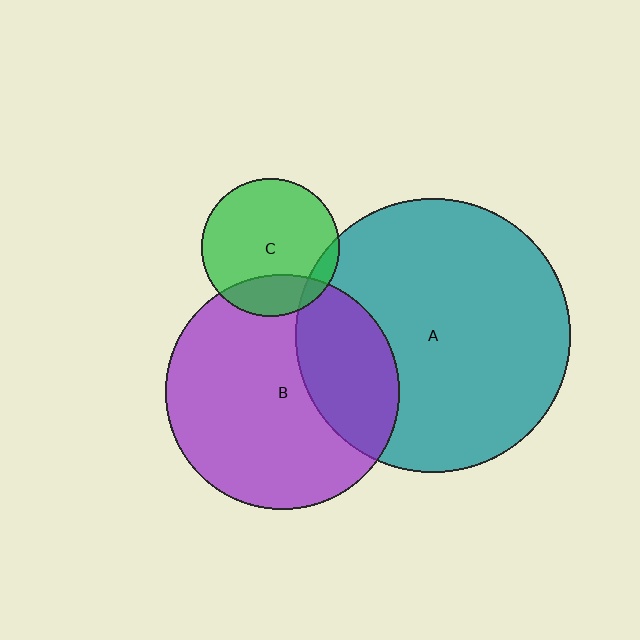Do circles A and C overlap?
Yes.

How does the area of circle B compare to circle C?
Approximately 2.9 times.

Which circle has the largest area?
Circle A (teal).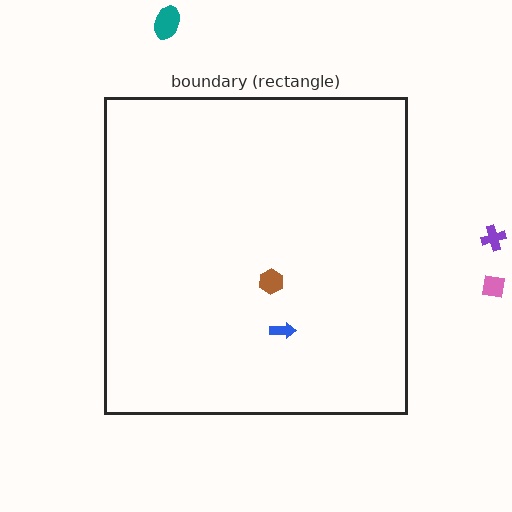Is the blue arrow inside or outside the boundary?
Inside.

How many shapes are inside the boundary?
2 inside, 3 outside.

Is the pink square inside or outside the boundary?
Outside.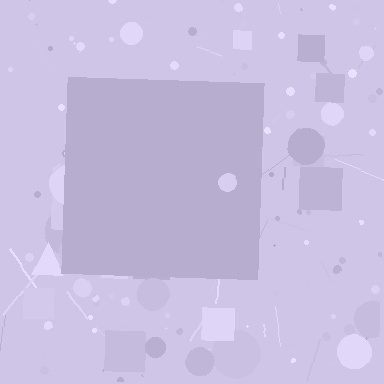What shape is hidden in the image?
A square is hidden in the image.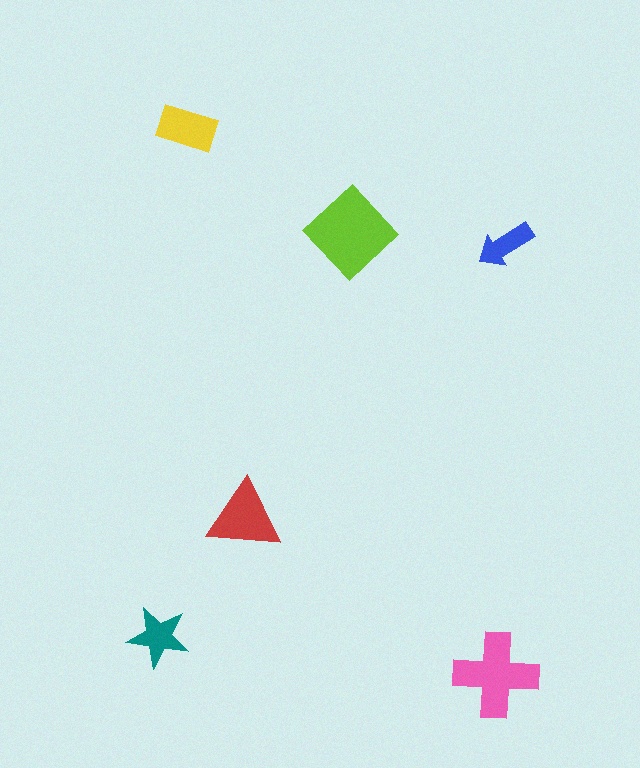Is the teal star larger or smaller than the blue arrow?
Larger.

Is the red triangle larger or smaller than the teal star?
Larger.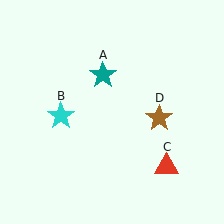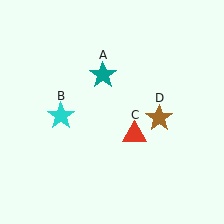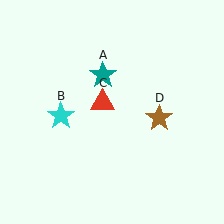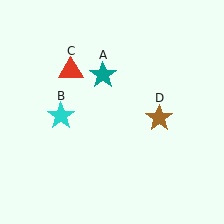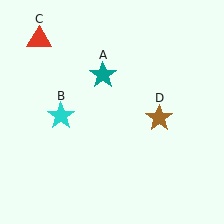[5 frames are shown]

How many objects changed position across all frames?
1 object changed position: red triangle (object C).